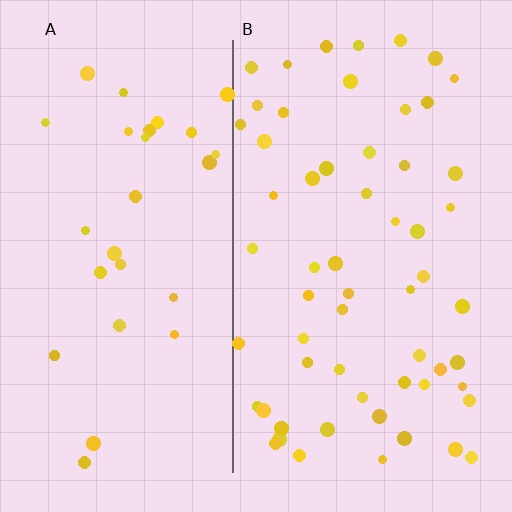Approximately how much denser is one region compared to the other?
Approximately 2.1× — region B over region A.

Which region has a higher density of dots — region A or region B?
B (the right).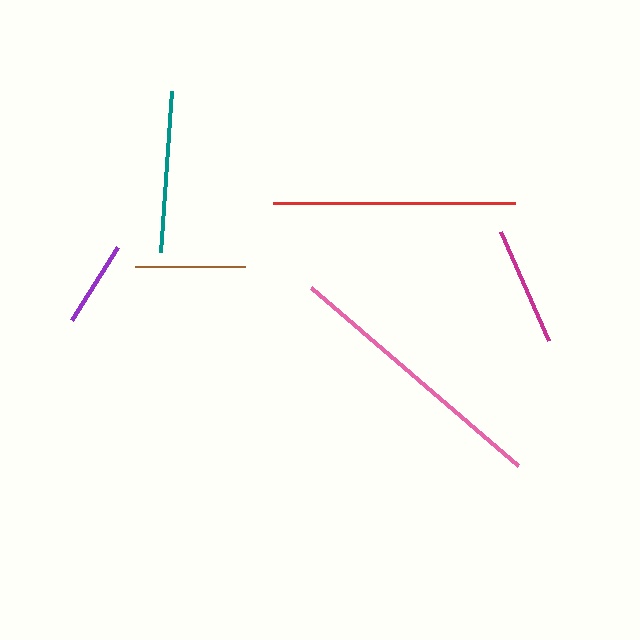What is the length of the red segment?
The red segment is approximately 242 pixels long.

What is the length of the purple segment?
The purple segment is approximately 87 pixels long.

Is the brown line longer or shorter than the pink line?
The pink line is longer than the brown line.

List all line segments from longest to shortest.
From longest to shortest: pink, red, teal, magenta, brown, purple.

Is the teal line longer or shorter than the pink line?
The pink line is longer than the teal line.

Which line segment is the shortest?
The purple line is the shortest at approximately 87 pixels.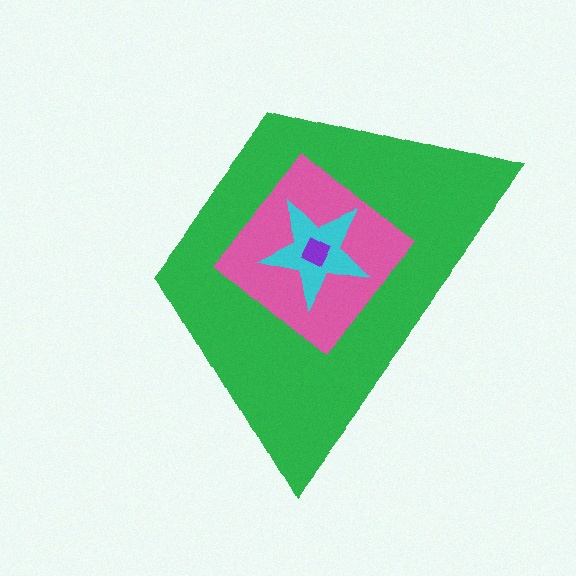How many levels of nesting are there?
4.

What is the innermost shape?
The purple square.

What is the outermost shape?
The green trapezoid.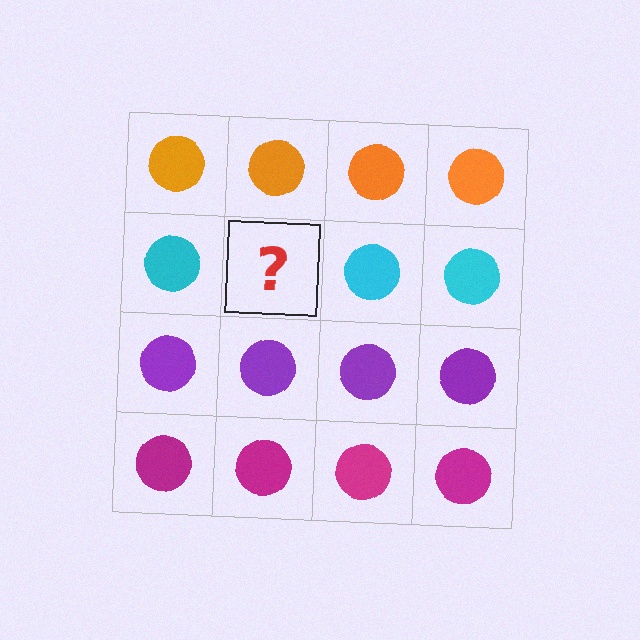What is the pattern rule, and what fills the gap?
The rule is that each row has a consistent color. The gap should be filled with a cyan circle.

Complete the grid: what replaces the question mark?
The question mark should be replaced with a cyan circle.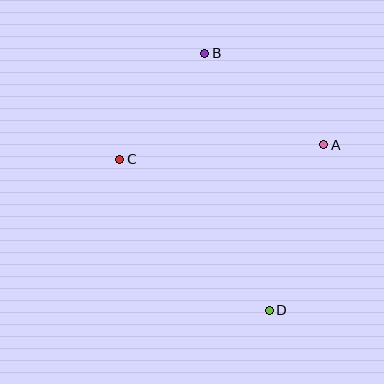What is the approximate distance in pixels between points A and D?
The distance between A and D is approximately 174 pixels.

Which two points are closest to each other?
Points B and C are closest to each other.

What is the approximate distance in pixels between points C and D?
The distance between C and D is approximately 213 pixels.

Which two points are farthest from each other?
Points B and D are farthest from each other.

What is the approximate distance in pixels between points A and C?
The distance between A and C is approximately 205 pixels.